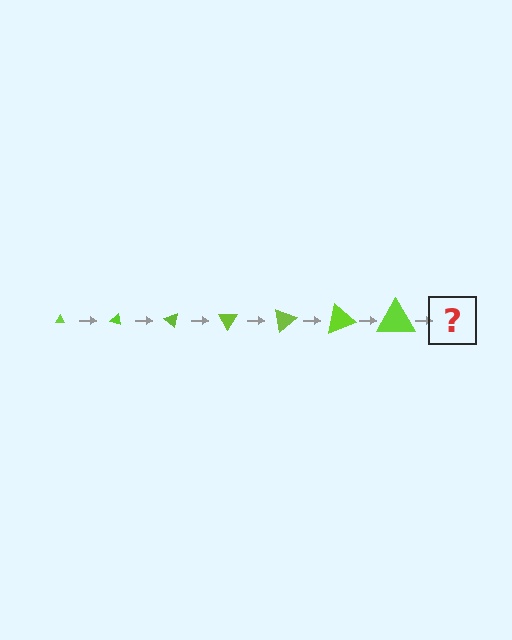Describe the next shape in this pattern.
It should be a triangle, larger than the previous one and rotated 140 degrees from the start.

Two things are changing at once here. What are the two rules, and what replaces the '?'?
The two rules are that the triangle grows larger each step and it rotates 20 degrees each step. The '?' should be a triangle, larger than the previous one and rotated 140 degrees from the start.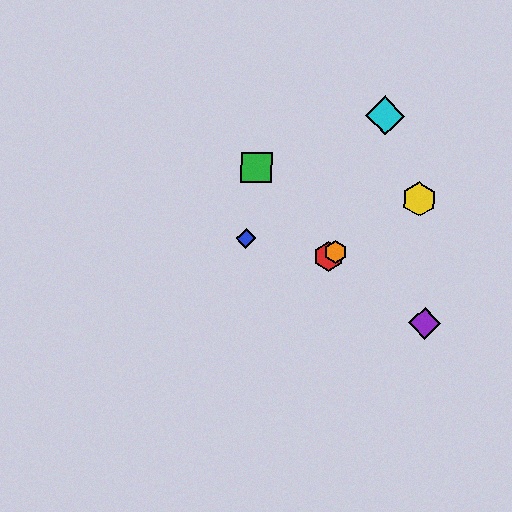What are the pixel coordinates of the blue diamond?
The blue diamond is at (246, 238).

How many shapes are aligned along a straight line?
3 shapes (the red hexagon, the yellow hexagon, the orange hexagon) are aligned along a straight line.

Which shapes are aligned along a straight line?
The red hexagon, the yellow hexagon, the orange hexagon are aligned along a straight line.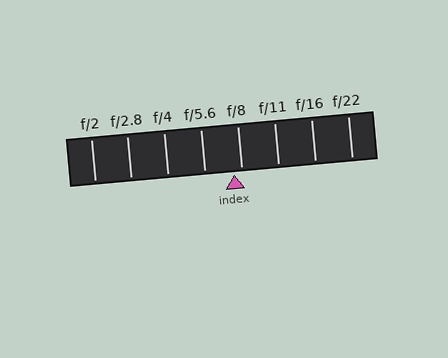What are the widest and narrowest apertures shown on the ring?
The widest aperture shown is f/2 and the narrowest is f/22.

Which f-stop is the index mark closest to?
The index mark is closest to f/8.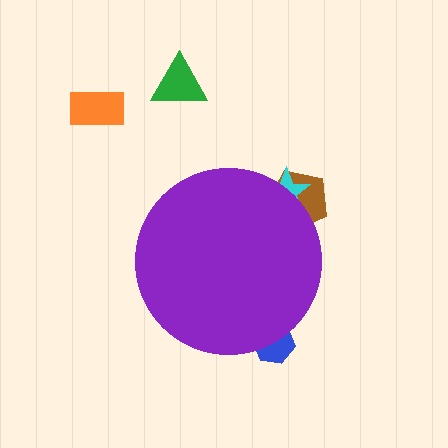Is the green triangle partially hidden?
No, the green triangle is fully visible.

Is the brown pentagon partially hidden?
Yes, the brown pentagon is partially hidden behind the purple circle.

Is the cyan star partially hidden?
Yes, the cyan star is partially hidden behind the purple circle.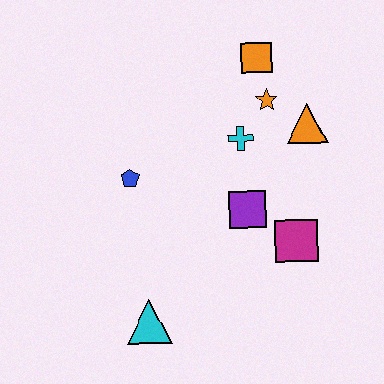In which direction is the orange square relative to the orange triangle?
The orange square is above the orange triangle.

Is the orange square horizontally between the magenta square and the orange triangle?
No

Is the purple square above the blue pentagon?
No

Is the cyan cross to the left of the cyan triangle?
No